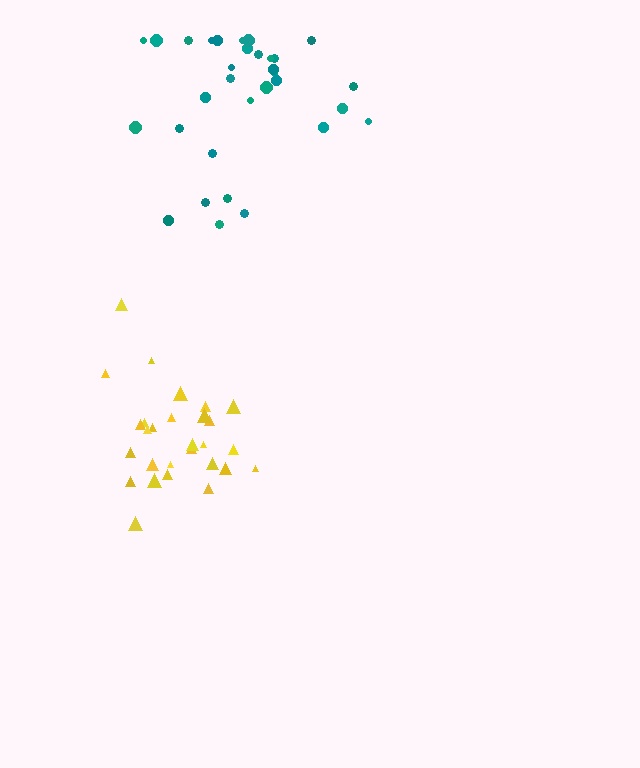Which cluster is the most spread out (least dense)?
Teal.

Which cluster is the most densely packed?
Yellow.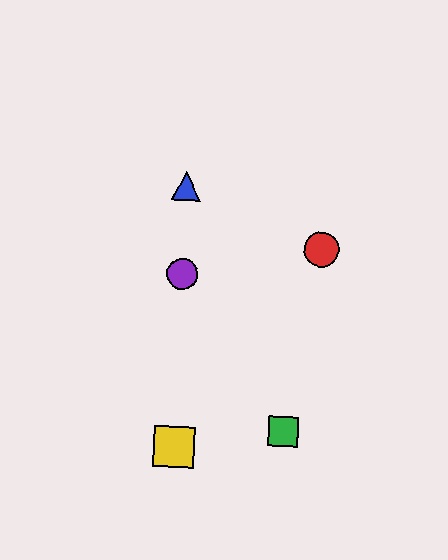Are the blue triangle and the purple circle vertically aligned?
Yes, both are at x≈186.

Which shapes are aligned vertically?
The blue triangle, the yellow square, the purple circle are aligned vertically.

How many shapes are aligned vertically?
3 shapes (the blue triangle, the yellow square, the purple circle) are aligned vertically.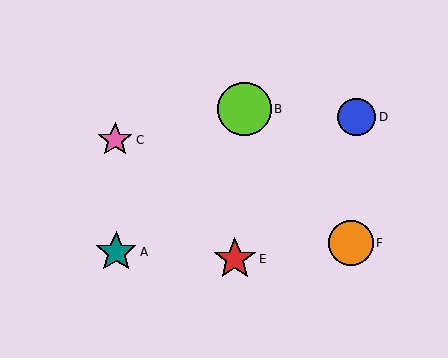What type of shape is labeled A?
Shape A is a teal star.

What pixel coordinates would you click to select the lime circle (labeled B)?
Click at (244, 109) to select the lime circle B.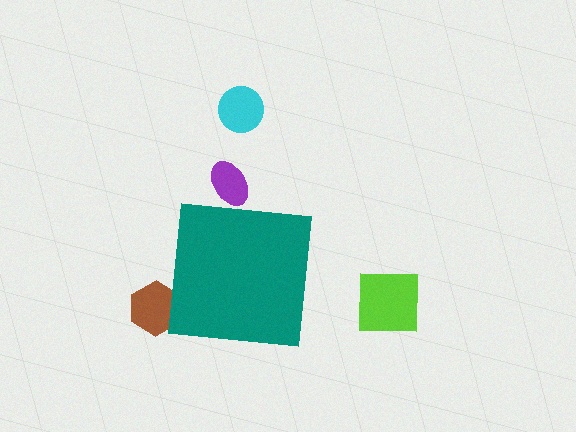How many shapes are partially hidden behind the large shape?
2 shapes are partially hidden.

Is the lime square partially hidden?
No, the lime square is fully visible.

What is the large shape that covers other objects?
A teal square.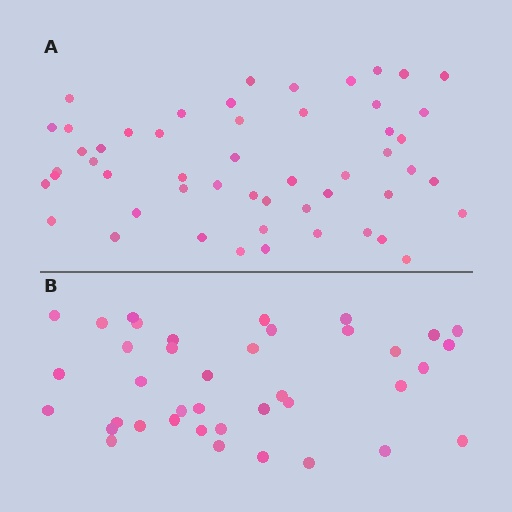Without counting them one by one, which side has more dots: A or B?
Region A (the top region) has more dots.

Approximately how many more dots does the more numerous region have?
Region A has approximately 15 more dots than region B.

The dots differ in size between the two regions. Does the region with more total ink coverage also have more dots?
No. Region B has more total ink coverage because its dots are larger, but region A actually contains more individual dots. Total area can be misleading — the number of items is what matters here.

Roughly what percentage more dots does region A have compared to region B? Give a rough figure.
About 35% more.